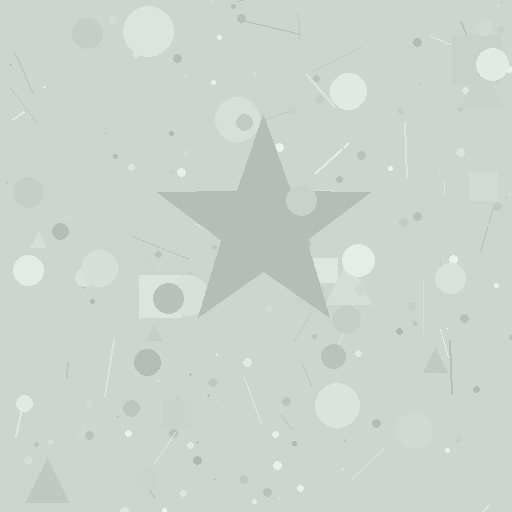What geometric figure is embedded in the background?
A star is embedded in the background.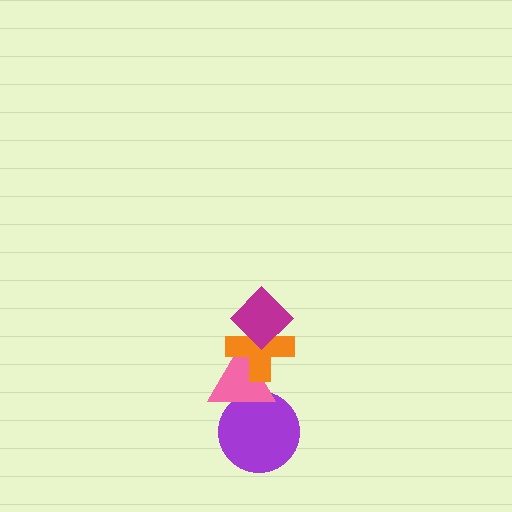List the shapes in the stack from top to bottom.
From top to bottom: the magenta diamond, the orange cross, the pink triangle, the purple circle.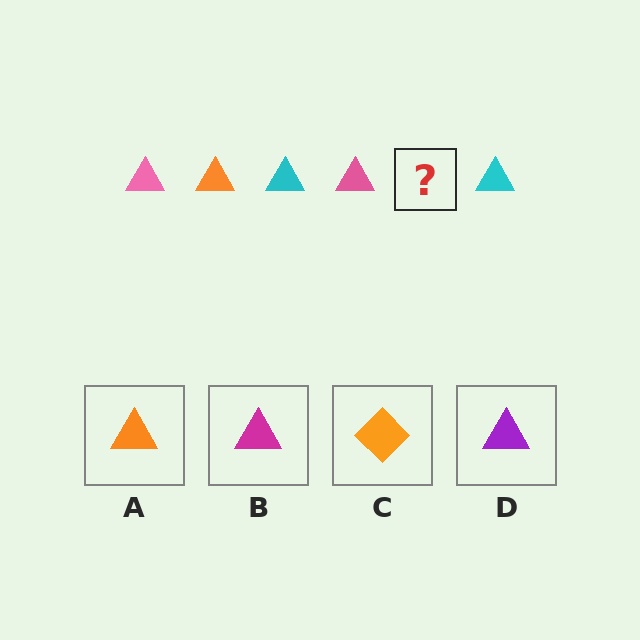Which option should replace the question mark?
Option A.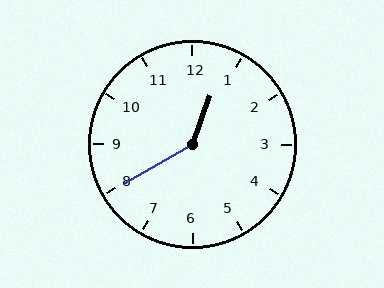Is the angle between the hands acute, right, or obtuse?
It is obtuse.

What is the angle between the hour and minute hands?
Approximately 140 degrees.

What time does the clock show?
12:40.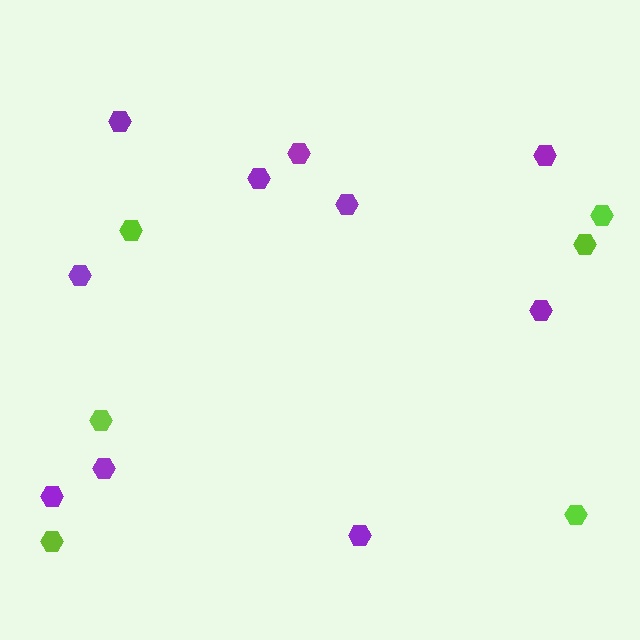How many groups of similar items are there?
There are 2 groups: one group of lime hexagons (6) and one group of purple hexagons (10).